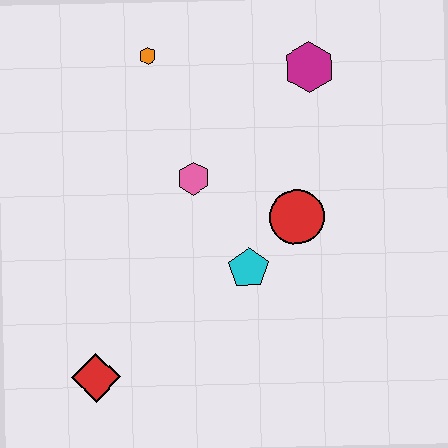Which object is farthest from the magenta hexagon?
The red diamond is farthest from the magenta hexagon.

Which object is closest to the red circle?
The cyan pentagon is closest to the red circle.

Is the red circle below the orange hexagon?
Yes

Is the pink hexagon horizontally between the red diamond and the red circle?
Yes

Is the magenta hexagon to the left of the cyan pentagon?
No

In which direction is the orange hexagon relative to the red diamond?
The orange hexagon is above the red diamond.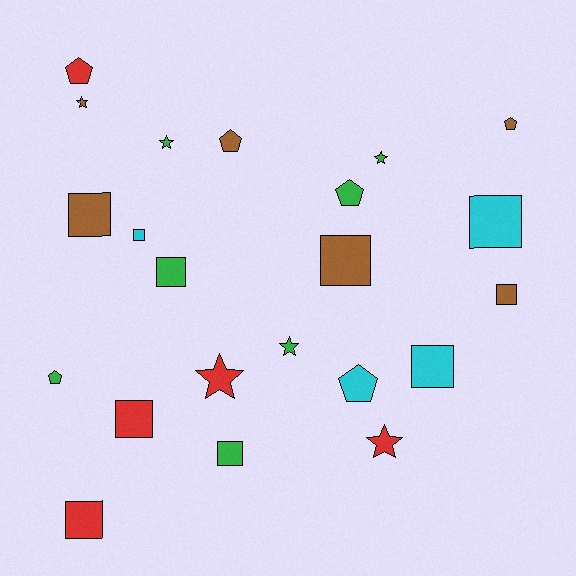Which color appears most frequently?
Green, with 7 objects.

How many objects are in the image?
There are 22 objects.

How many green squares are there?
There are 2 green squares.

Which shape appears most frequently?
Square, with 10 objects.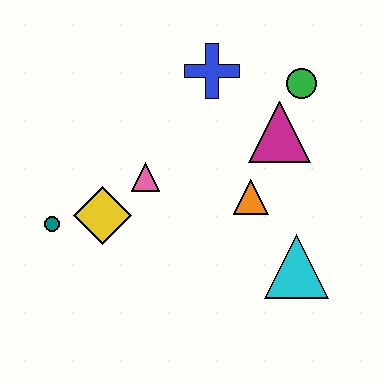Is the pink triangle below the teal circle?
No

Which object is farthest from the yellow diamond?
The green circle is farthest from the yellow diamond.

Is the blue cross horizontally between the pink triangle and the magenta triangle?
Yes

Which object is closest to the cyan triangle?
The orange triangle is closest to the cyan triangle.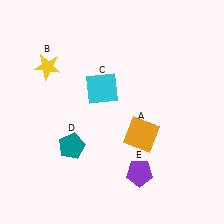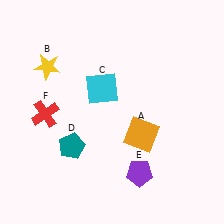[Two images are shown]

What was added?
A red cross (F) was added in Image 2.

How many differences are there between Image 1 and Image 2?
There is 1 difference between the two images.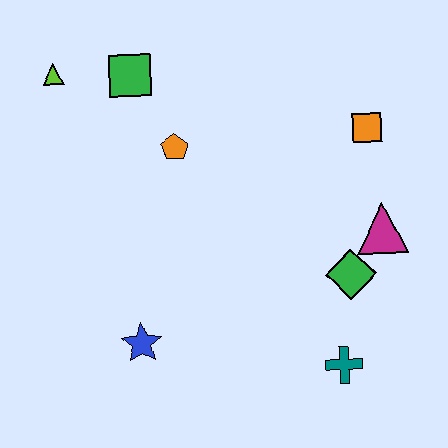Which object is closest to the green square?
The lime triangle is closest to the green square.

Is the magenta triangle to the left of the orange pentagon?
No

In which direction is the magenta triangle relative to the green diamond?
The magenta triangle is above the green diamond.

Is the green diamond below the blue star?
No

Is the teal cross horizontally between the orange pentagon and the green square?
No